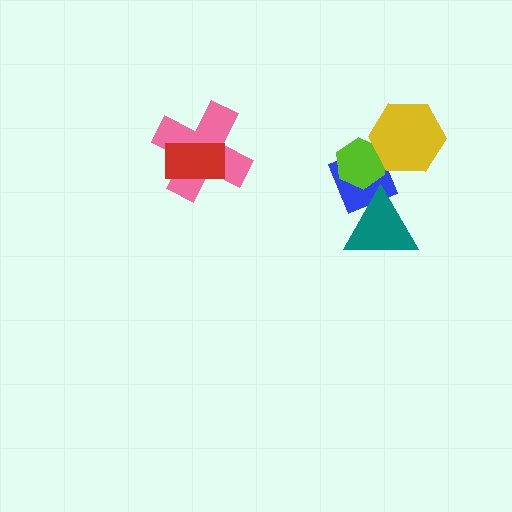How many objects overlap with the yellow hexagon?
2 objects overlap with the yellow hexagon.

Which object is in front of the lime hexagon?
The yellow hexagon is in front of the lime hexagon.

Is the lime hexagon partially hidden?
Yes, it is partially covered by another shape.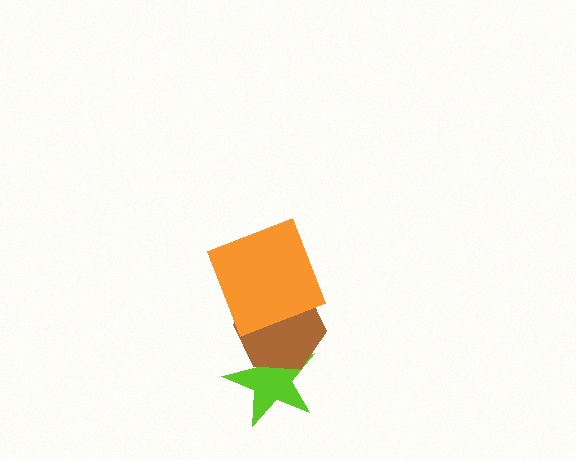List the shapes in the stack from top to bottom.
From top to bottom: the orange square, the brown hexagon, the lime star.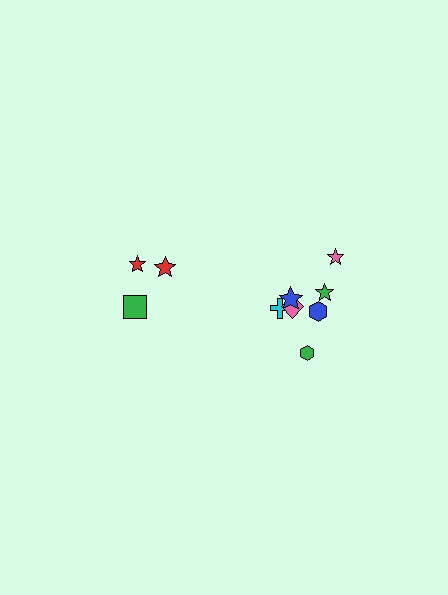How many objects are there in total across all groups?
There are 10 objects.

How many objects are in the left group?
There are 3 objects.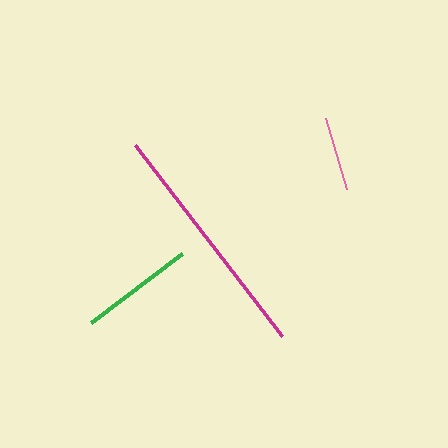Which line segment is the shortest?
The pink line is the shortest at approximately 74 pixels.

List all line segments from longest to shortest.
From longest to shortest: magenta, green, pink.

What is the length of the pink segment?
The pink segment is approximately 74 pixels long.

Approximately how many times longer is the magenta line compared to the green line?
The magenta line is approximately 2.1 times the length of the green line.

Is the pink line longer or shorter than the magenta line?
The magenta line is longer than the pink line.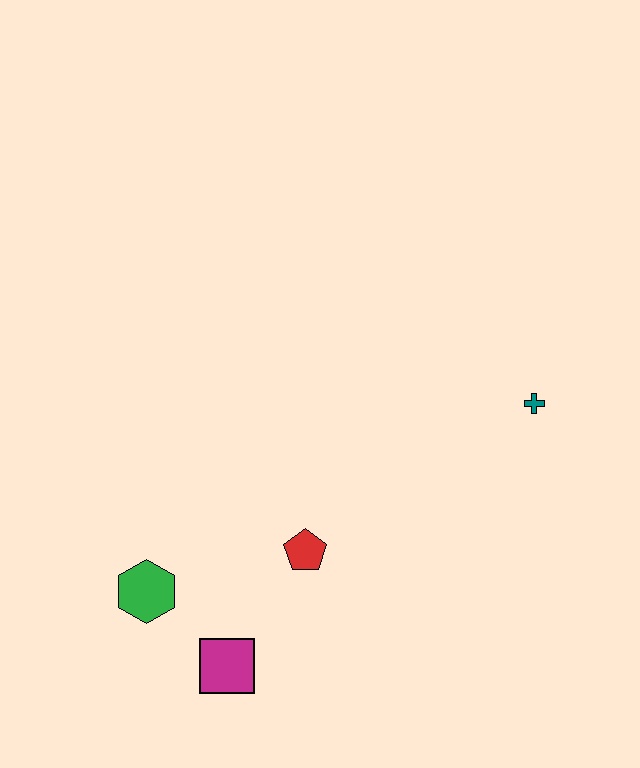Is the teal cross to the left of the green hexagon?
No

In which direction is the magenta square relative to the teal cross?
The magenta square is to the left of the teal cross.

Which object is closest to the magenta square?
The green hexagon is closest to the magenta square.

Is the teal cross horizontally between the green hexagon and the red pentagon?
No